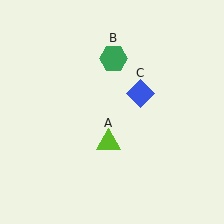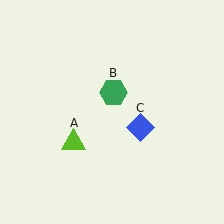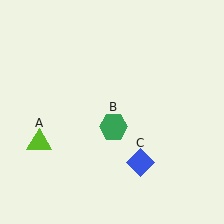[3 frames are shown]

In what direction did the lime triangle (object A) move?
The lime triangle (object A) moved left.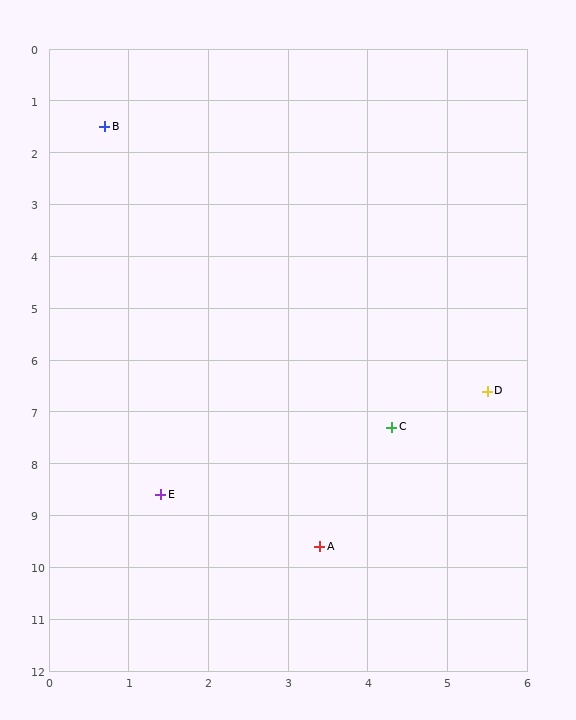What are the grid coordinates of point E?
Point E is at approximately (1.4, 8.6).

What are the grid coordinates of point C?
Point C is at approximately (4.3, 7.3).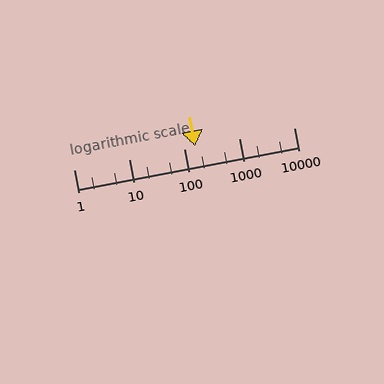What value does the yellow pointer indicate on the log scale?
The pointer indicates approximately 160.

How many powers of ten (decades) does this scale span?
The scale spans 4 decades, from 1 to 10000.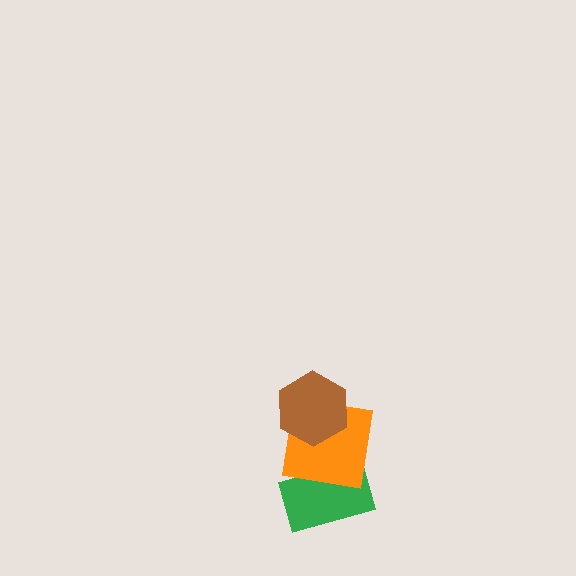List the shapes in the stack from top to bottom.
From top to bottom: the brown hexagon, the orange square, the green rectangle.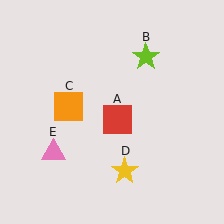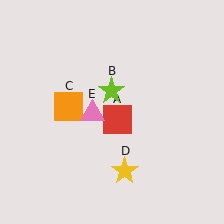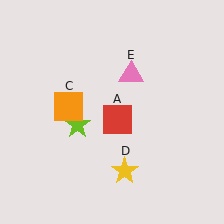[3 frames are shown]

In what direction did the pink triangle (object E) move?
The pink triangle (object E) moved up and to the right.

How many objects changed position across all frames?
2 objects changed position: lime star (object B), pink triangle (object E).